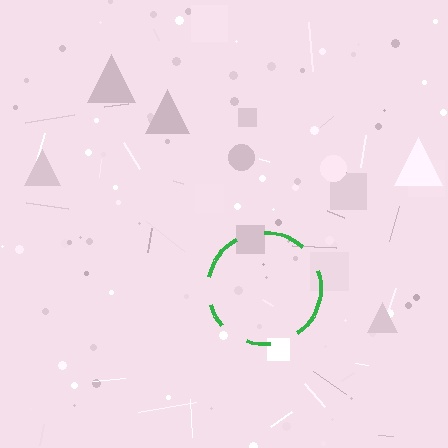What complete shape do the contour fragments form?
The contour fragments form a circle.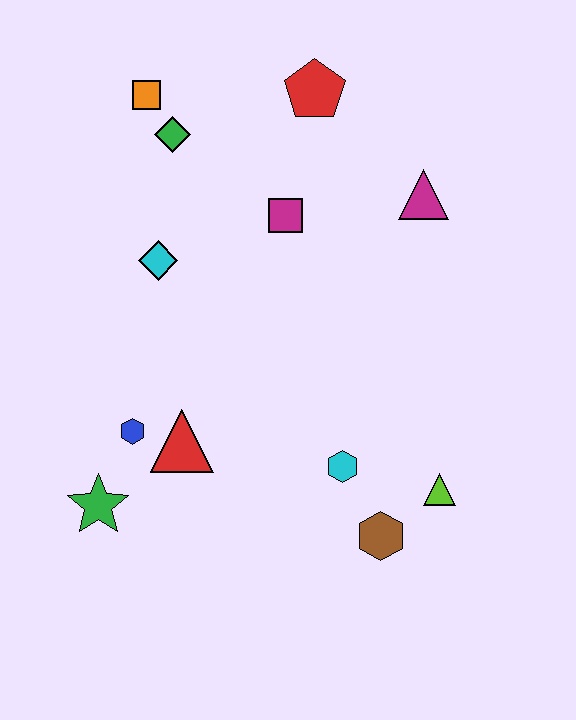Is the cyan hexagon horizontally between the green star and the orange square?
No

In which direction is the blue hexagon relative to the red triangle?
The blue hexagon is to the left of the red triangle.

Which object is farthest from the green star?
The red pentagon is farthest from the green star.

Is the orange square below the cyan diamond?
No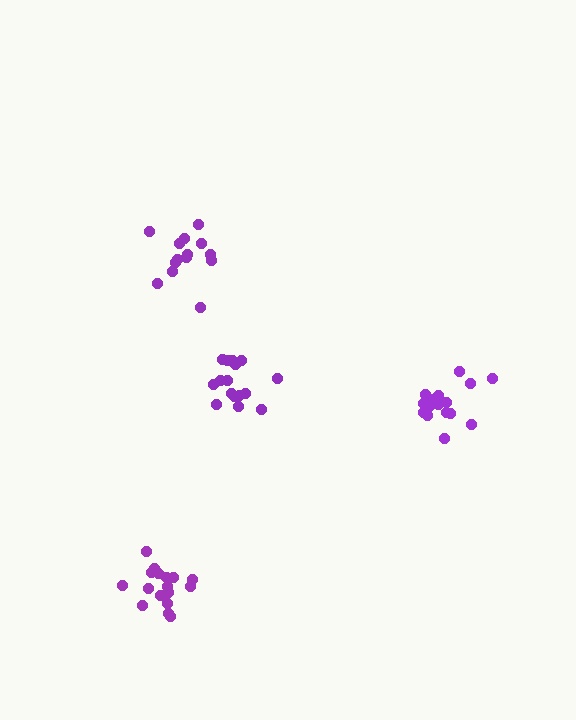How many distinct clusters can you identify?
There are 4 distinct clusters.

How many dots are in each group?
Group 1: 16 dots, Group 2: 17 dots, Group 3: 15 dots, Group 4: 17 dots (65 total).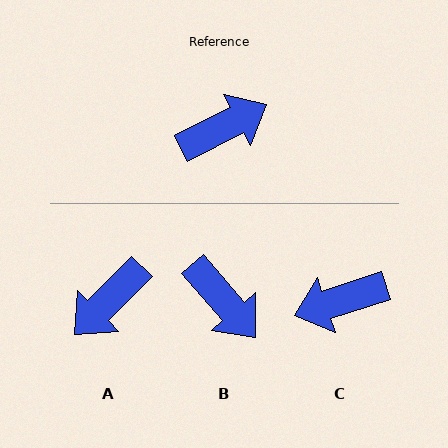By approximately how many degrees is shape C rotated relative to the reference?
Approximately 171 degrees counter-clockwise.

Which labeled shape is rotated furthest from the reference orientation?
C, about 171 degrees away.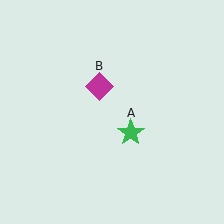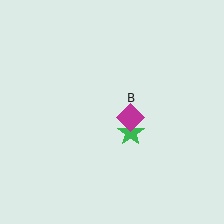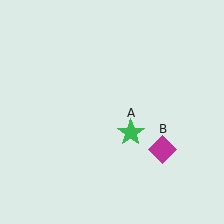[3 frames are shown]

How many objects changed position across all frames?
1 object changed position: magenta diamond (object B).